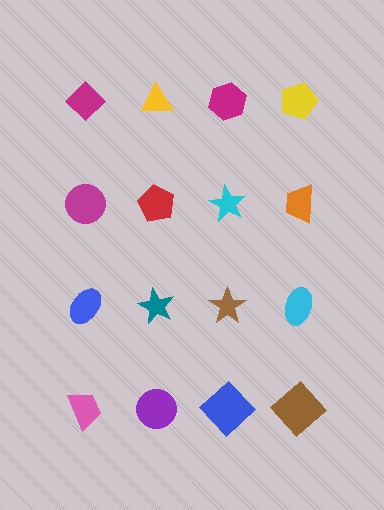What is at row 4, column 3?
A blue diamond.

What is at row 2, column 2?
A red pentagon.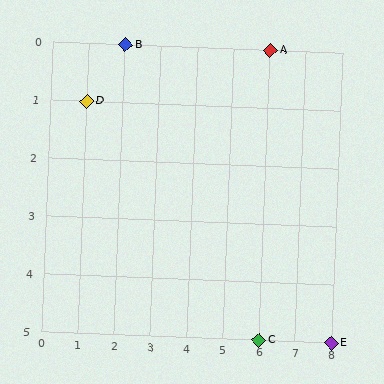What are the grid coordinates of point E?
Point E is at grid coordinates (8, 5).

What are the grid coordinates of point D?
Point D is at grid coordinates (1, 1).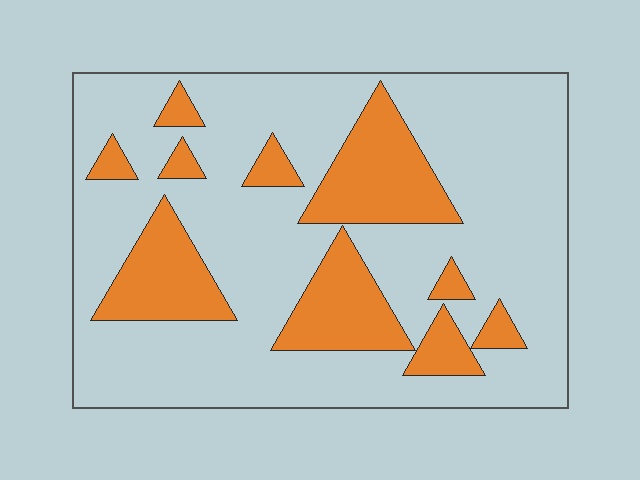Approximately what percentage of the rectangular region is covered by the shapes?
Approximately 25%.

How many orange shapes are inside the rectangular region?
10.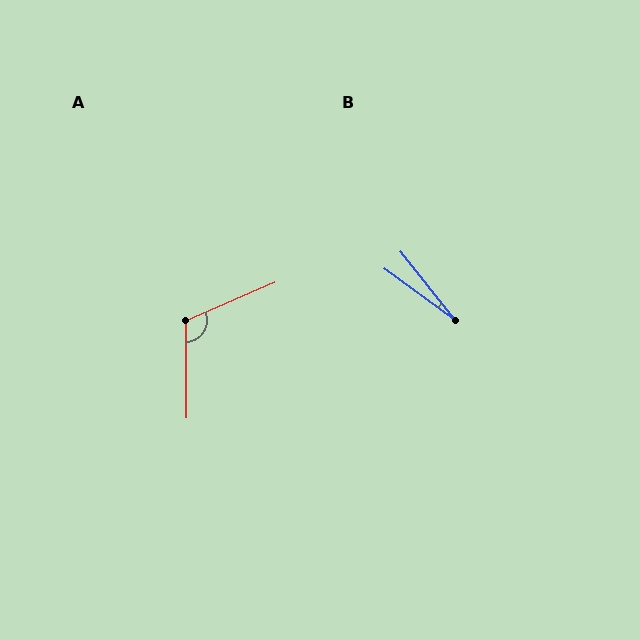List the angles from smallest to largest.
B (15°), A (113°).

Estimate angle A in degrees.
Approximately 113 degrees.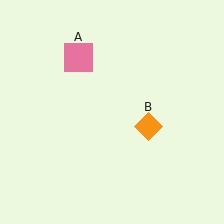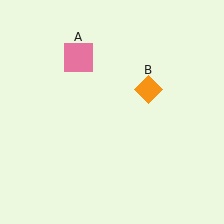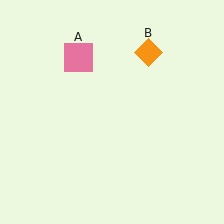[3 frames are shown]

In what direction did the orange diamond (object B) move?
The orange diamond (object B) moved up.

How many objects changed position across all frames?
1 object changed position: orange diamond (object B).